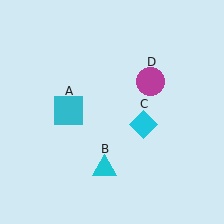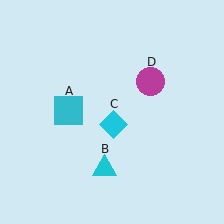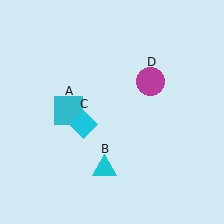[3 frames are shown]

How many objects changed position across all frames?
1 object changed position: cyan diamond (object C).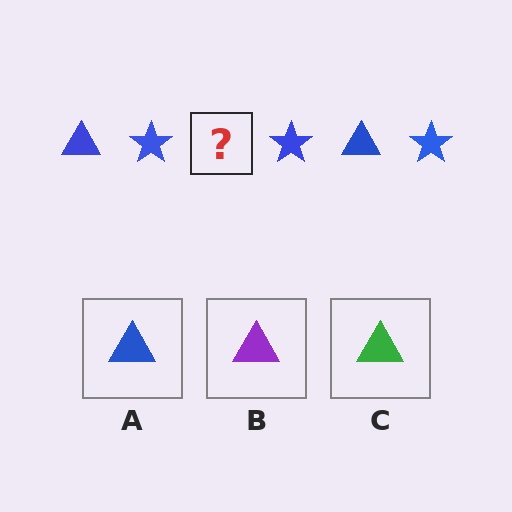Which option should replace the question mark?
Option A.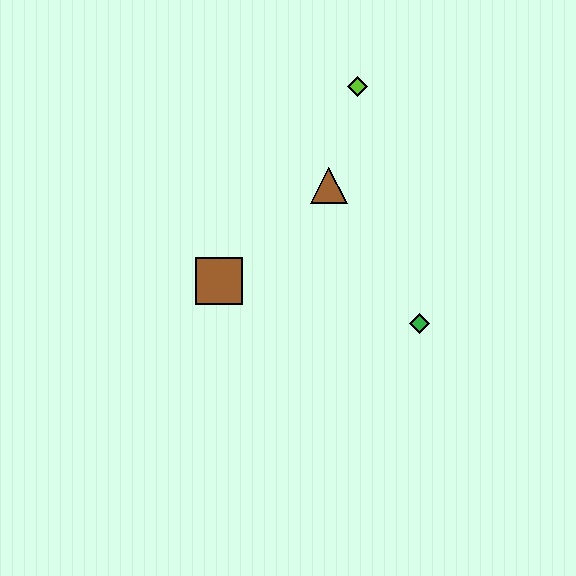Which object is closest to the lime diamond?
The brown triangle is closest to the lime diamond.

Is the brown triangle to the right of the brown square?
Yes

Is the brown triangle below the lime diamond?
Yes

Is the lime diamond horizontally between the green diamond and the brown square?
Yes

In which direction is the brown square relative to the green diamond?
The brown square is to the left of the green diamond.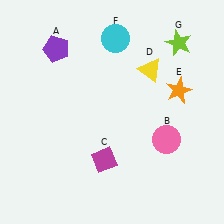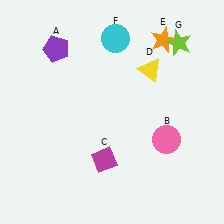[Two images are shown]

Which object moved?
The orange star (E) moved up.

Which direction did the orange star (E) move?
The orange star (E) moved up.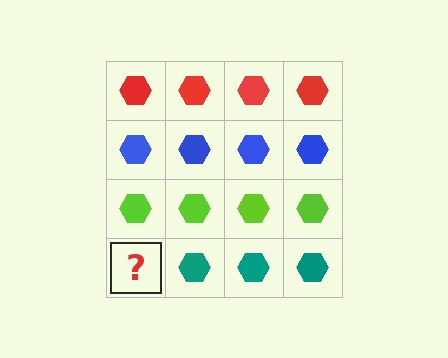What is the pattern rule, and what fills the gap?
The rule is that each row has a consistent color. The gap should be filled with a teal hexagon.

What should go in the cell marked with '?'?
The missing cell should contain a teal hexagon.